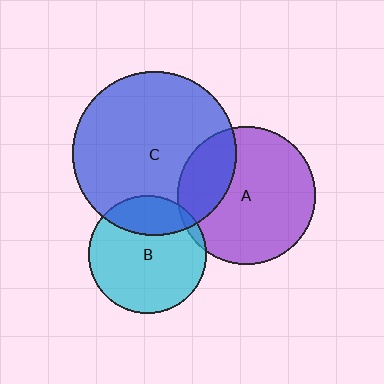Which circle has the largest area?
Circle C (blue).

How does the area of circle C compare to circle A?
Approximately 1.4 times.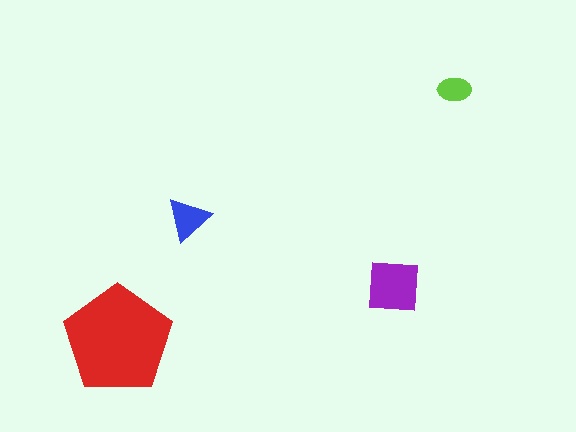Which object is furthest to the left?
The red pentagon is leftmost.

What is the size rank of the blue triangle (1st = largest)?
3rd.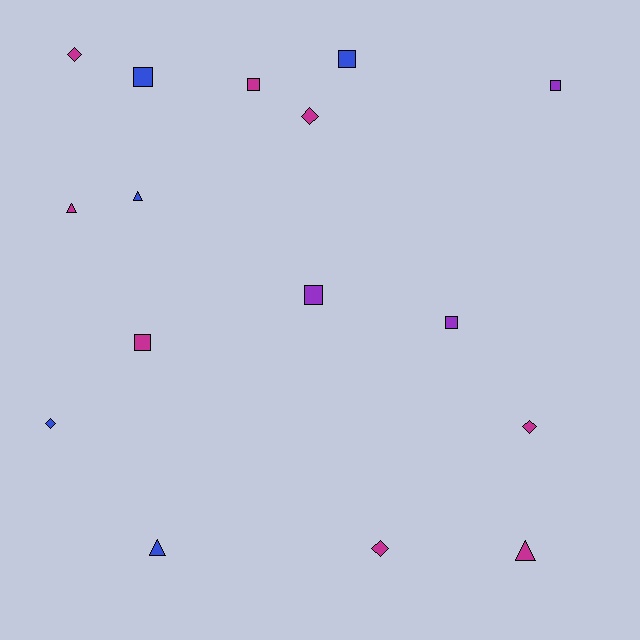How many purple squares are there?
There are 3 purple squares.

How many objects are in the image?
There are 16 objects.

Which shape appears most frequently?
Square, with 7 objects.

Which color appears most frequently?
Magenta, with 8 objects.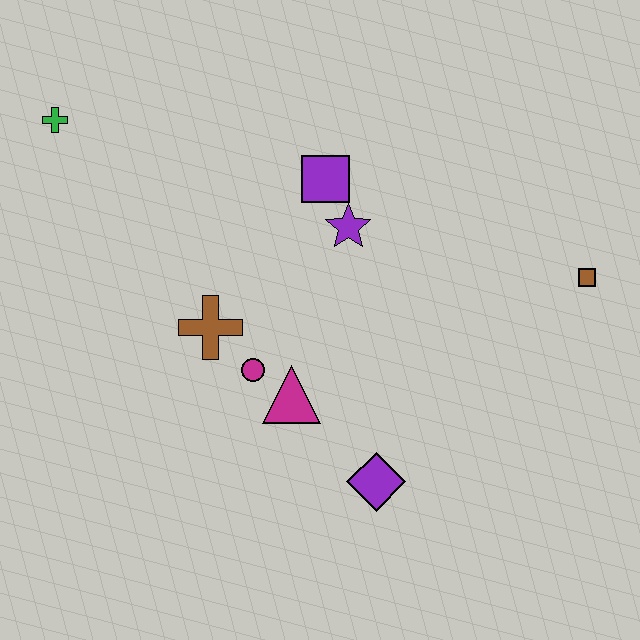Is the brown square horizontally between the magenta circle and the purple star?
No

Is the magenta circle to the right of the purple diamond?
No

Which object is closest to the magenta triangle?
The magenta circle is closest to the magenta triangle.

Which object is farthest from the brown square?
The green cross is farthest from the brown square.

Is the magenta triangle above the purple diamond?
Yes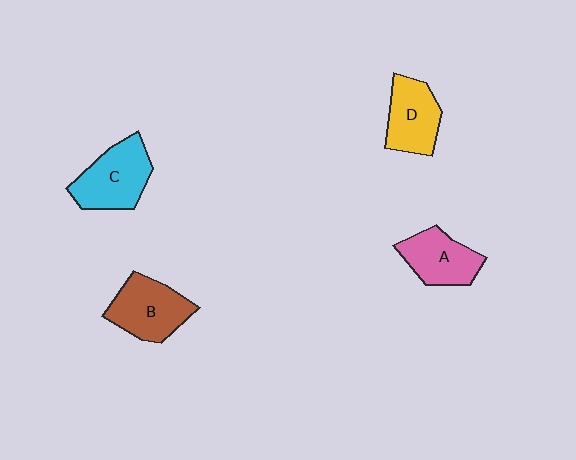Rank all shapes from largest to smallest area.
From largest to smallest: C (cyan), B (brown), D (yellow), A (pink).